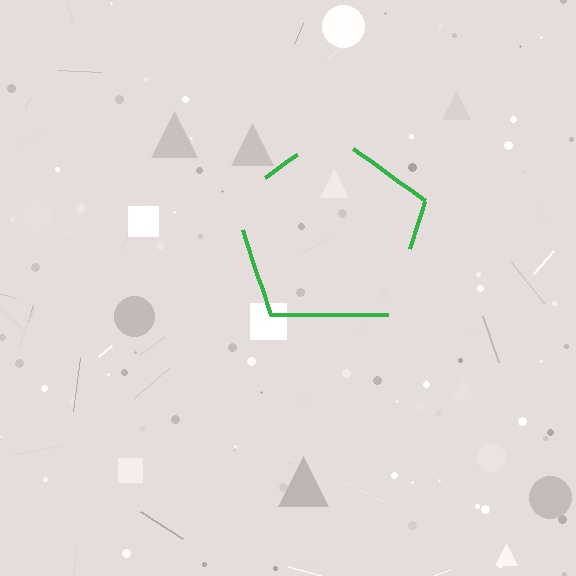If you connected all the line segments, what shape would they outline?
They would outline a pentagon.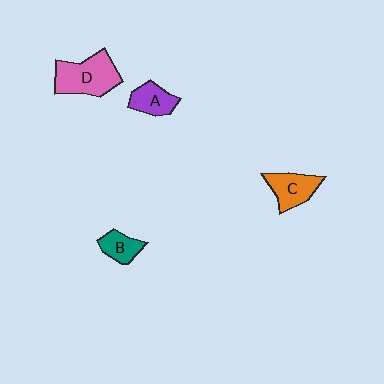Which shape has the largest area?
Shape D (pink).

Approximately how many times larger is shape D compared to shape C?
Approximately 1.5 times.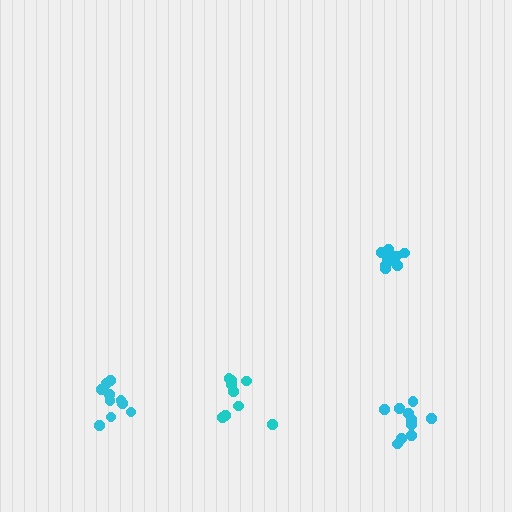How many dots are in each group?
Group 1: 10 dots, Group 2: 10 dots, Group 3: 9 dots, Group 4: 12 dots (41 total).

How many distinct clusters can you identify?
There are 4 distinct clusters.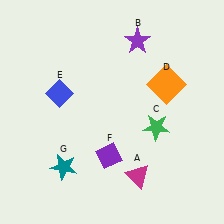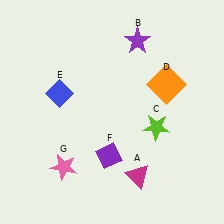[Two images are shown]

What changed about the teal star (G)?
In Image 1, G is teal. In Image 2, it changed to pink.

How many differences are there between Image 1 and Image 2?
There are 2 differences between the two images.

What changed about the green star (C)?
In Image 1, C is green. In Image 2, it changed to lime.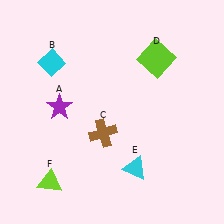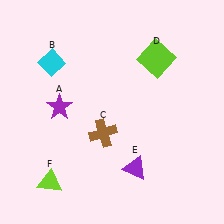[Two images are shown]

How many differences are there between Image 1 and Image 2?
There is 1 difference between the two images.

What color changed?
The triangle (E) changed from cyan in Image 1 to purple in Image 2.